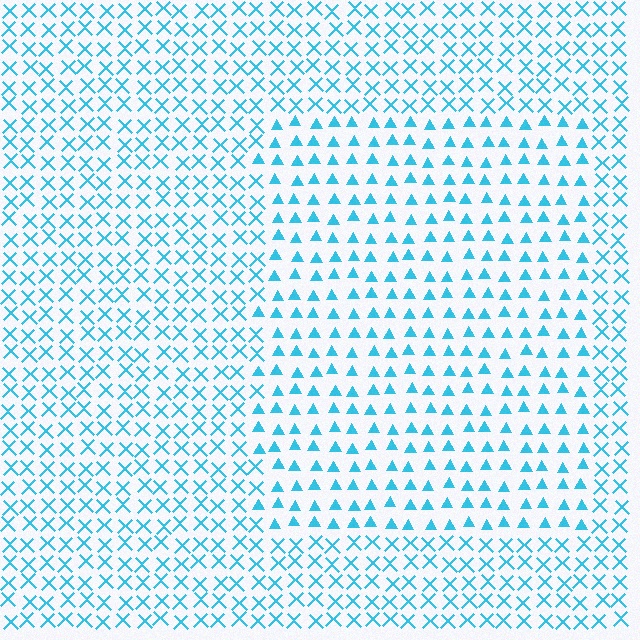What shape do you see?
I see a rectangle.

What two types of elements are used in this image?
The image uses triangles inside the rectangle region and X marks outside it.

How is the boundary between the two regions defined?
The boundary is defined by a change in element shape: triangles inside vs. X marks outside. All elements share the same color and spacing.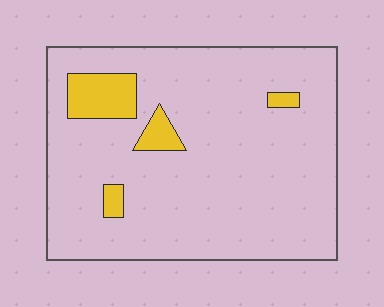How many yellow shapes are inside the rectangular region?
4.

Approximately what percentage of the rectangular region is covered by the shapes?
Approximately 10%.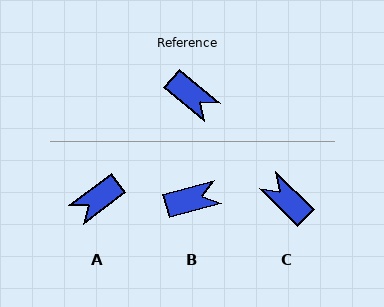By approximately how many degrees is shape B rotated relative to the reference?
Approximately 56 degrees counter-clockwise.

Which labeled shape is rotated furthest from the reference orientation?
C, about 175 degrees away.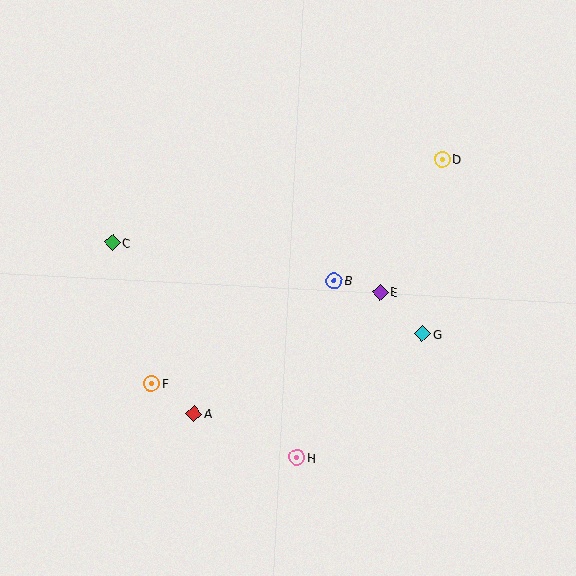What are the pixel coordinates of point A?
Point A is at (194, 414).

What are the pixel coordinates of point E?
Point E is at (380, 292).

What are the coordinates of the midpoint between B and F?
The midpoint between B and F is at (243, 332).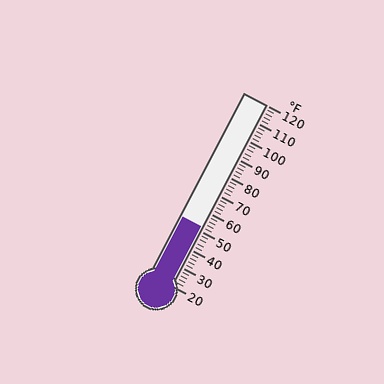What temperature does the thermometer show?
The thermometer shows approximately 52°F.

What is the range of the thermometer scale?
The thermometer scale ranges from 20°F to 120°F.